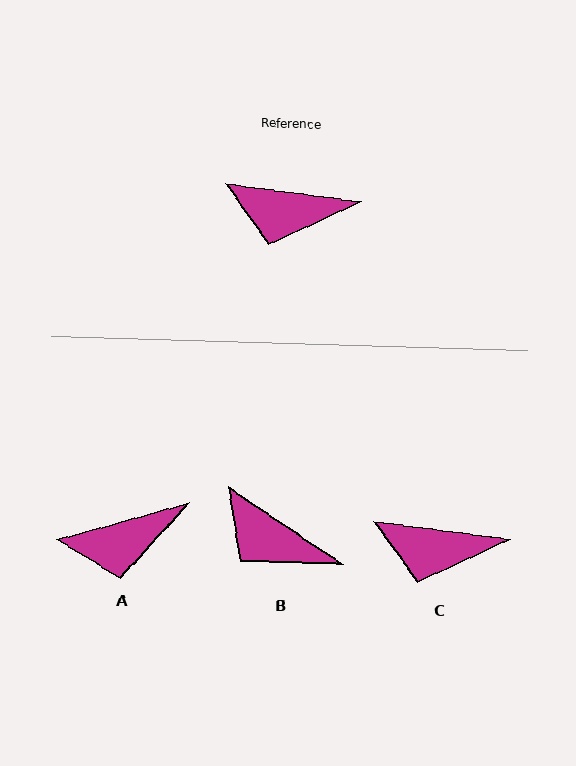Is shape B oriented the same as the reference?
No, it is off by about 26 degrees.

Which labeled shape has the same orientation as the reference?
C.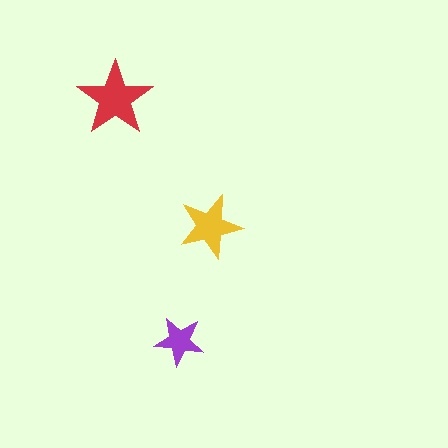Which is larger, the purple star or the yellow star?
The yellow one.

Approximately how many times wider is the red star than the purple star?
About 1.5 times wider.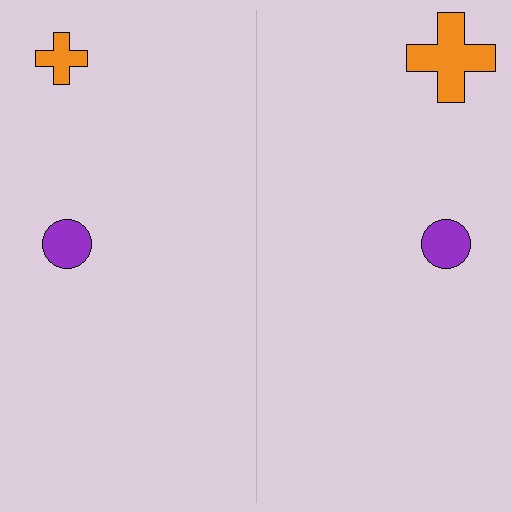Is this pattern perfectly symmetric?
No, the pattern is not perfectly symmetric. The orange cross on the right side has a different size than its mirror counterpart.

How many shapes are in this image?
There are 4 shapes in this image.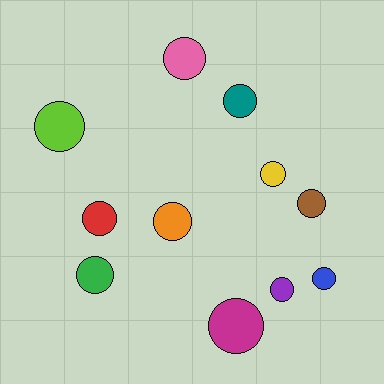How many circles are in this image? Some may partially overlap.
There are 11 circles.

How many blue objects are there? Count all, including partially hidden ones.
There is 1 blue object.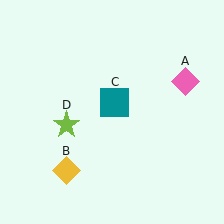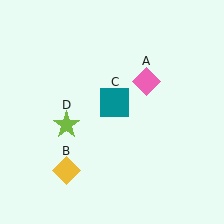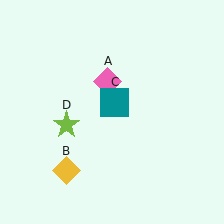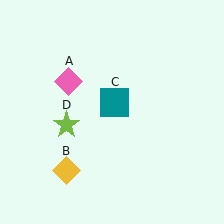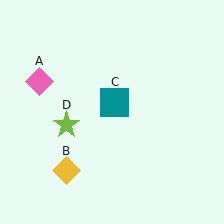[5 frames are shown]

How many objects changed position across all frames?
1 object changed position: pink diamond (object A).